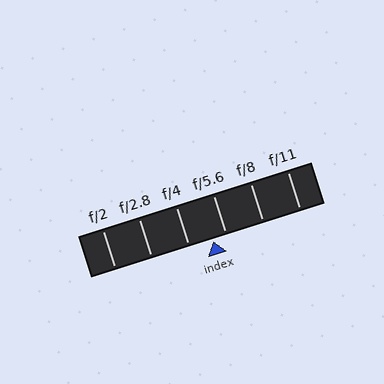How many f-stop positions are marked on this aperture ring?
There are 6 f-stop positions marked.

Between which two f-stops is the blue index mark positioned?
The index mark is between f/4 and f/5.6.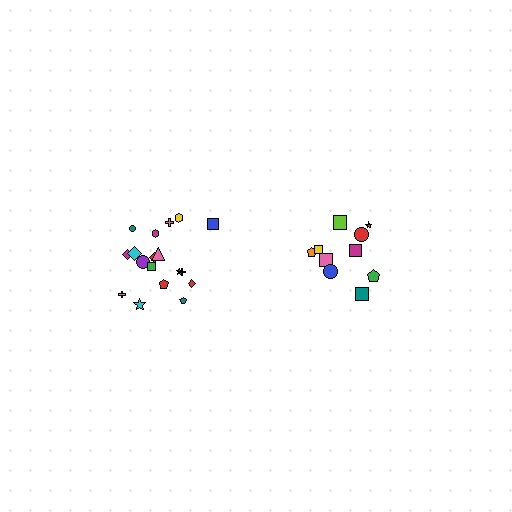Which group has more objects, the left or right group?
The left group.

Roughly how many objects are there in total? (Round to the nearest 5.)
Roughly 30 objects in total.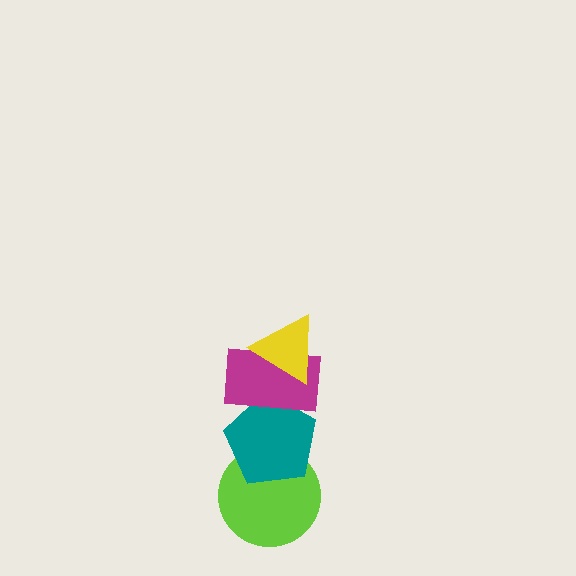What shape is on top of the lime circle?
The teal pentagon is on top of the lime circle.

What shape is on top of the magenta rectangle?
The yellow triangle is on top of the magenta rectangle.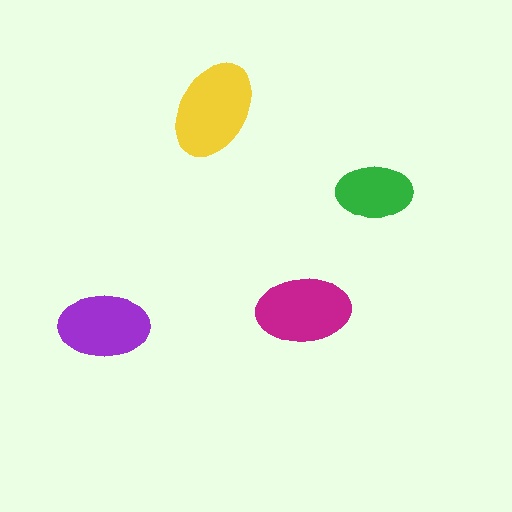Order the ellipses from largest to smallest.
the yellow one, the magenta one, the purple one, the green one.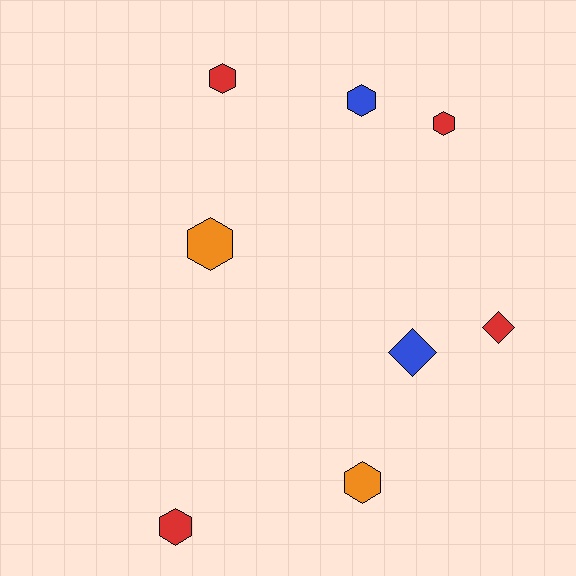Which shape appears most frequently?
Hexagon, with 6 objects.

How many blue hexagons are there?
There is 1 blue hexagon.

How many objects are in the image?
There are 8 objects.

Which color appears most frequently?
Red, with 4 objects.